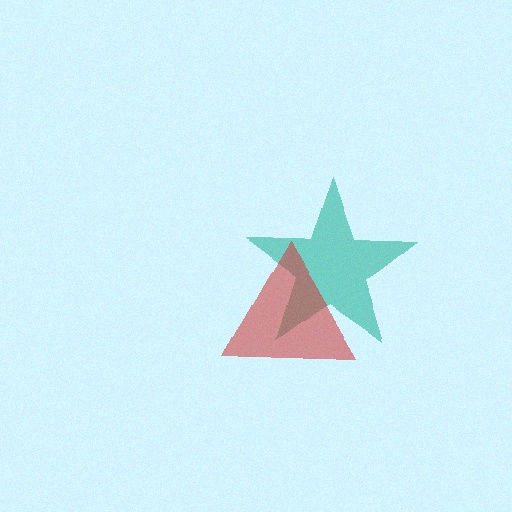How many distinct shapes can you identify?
There are 2 distinct shapes: a teal star, a red triangle.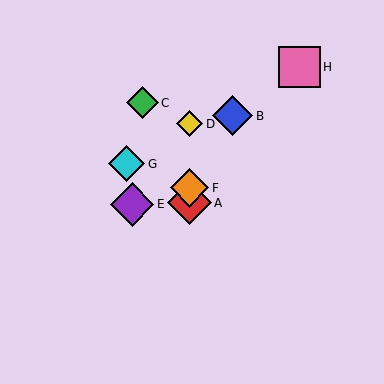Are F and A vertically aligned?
Yes, both are at x≈190.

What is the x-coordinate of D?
Object D is at x≈190.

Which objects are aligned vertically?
Objects A, D, F are aligned vertically.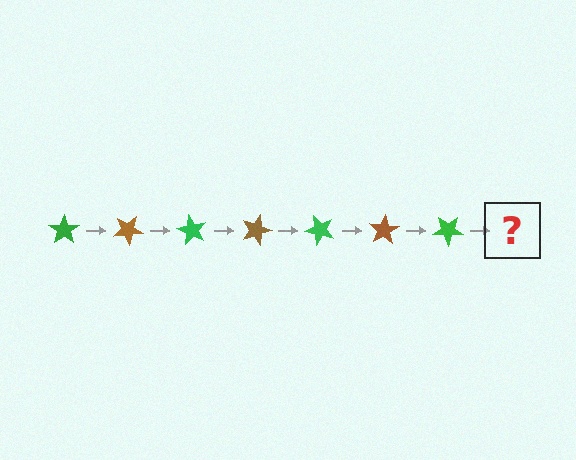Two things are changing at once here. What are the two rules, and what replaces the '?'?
The two rules are that it rotates 30 degrees each step and the color cycles through green and brown. The '?' should be a brown star, rotated 210 degrees from the start.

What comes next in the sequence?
The next element should be a brown star, rotated 210 degrees from the start.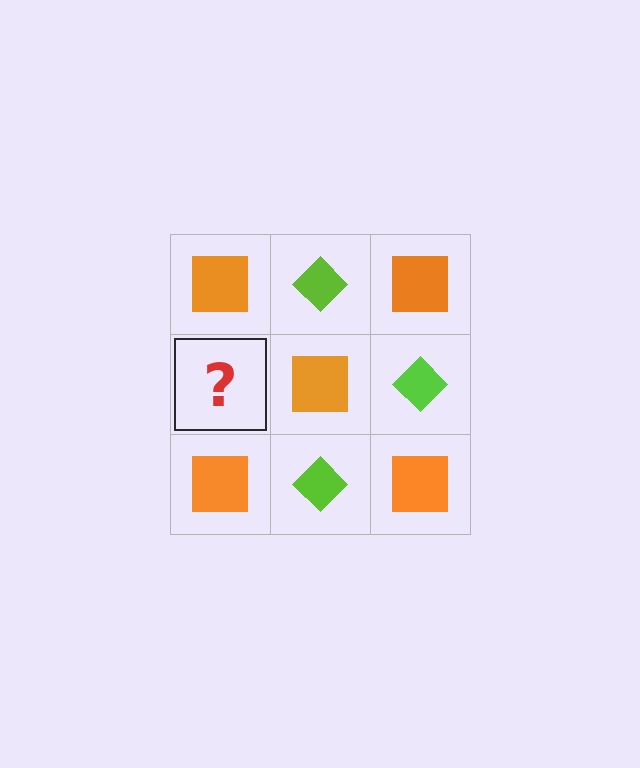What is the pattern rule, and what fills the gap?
The rule is that it alternates orange square and lime diamond in a checkerboard pattern. The gap should be filled with a lime diamond.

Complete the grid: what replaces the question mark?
The question mark should be replaced with a lime diamond.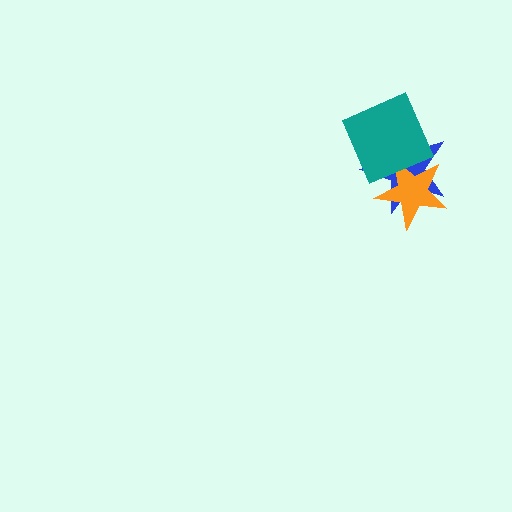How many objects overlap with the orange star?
2 objects overlap with the orange star.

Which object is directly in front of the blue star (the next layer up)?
The orange star is directly in front of the blue star.